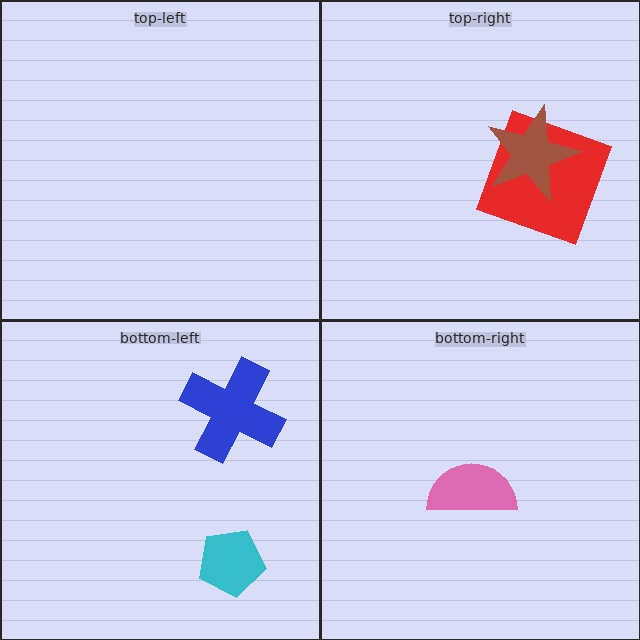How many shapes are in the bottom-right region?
1.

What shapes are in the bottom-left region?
The blue cross, the cyan pentagon.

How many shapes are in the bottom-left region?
2.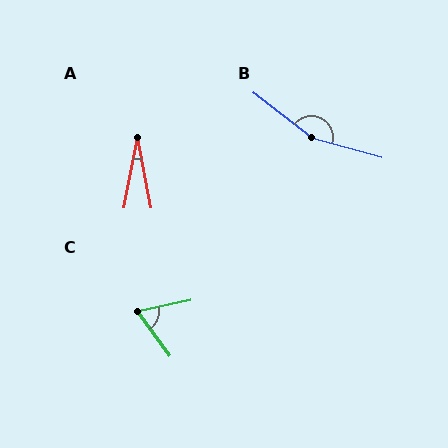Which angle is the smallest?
A, at approximately 22 degrees.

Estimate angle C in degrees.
Approximately 65 degrees.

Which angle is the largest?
B, at approximately 157 degrees.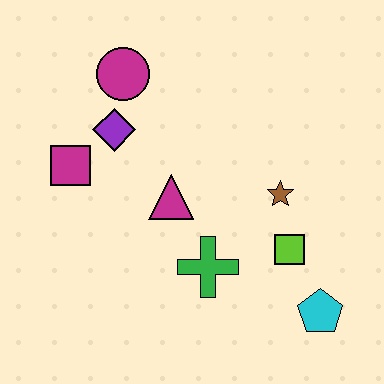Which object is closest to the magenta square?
The purple diamond is closest to the magenta square.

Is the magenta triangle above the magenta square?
No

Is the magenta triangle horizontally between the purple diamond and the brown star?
Yes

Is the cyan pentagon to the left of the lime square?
No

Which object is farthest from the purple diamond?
The cyan pentagon is farthest from the purple diamond.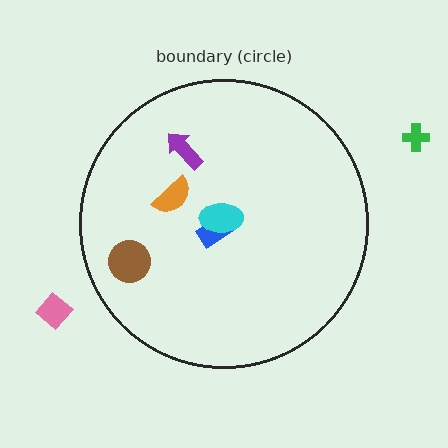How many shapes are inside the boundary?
5 inside, 2 outside.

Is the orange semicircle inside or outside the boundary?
Inside.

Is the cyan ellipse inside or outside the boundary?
Inside.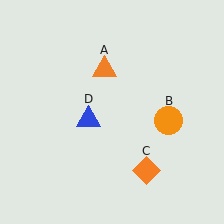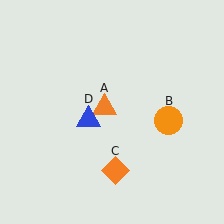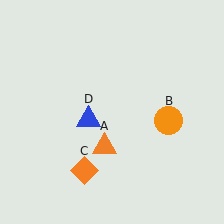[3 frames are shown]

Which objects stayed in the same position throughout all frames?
Orange circle (object B) and blue triangle (object D) remained stationary.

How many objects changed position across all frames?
2 objects changed position: orange triangle (object A), orange diamond (object C).